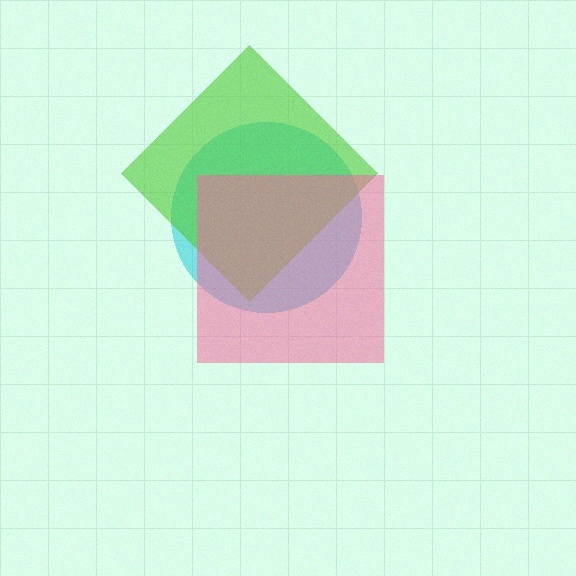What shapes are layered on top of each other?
The layered shapes are: a cyan circle, a lime diamond, a pink square.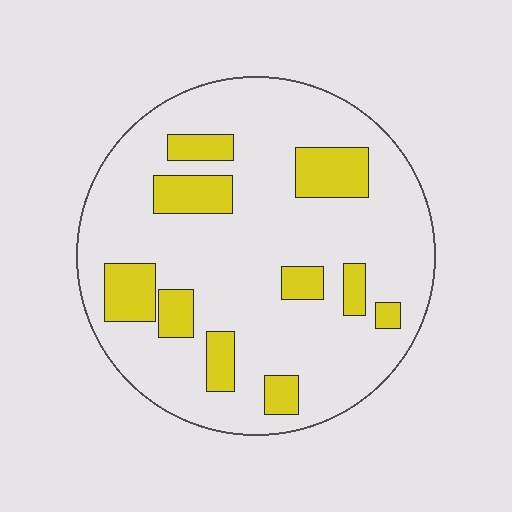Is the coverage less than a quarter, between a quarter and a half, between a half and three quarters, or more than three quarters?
Less than a quarter.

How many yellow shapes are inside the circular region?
10.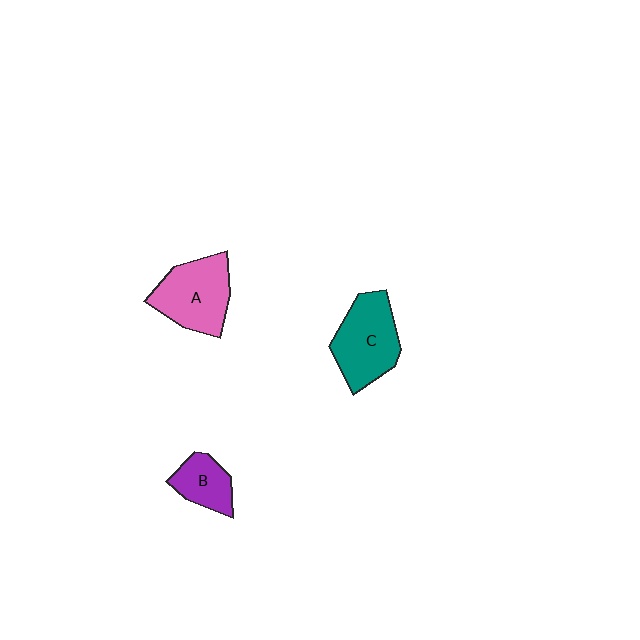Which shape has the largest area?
Shape C (teal).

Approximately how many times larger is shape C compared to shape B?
Approximately 1.8 times.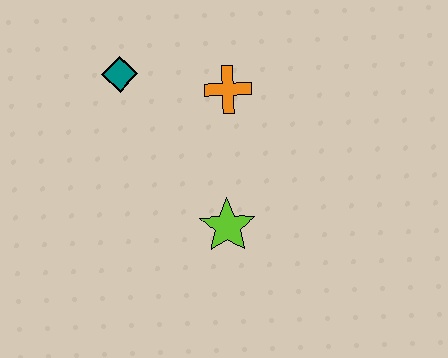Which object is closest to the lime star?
The orange cross is closest to the lime star.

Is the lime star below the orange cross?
Yes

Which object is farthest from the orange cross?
The lime star is farthest from the orange cross.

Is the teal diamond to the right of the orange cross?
No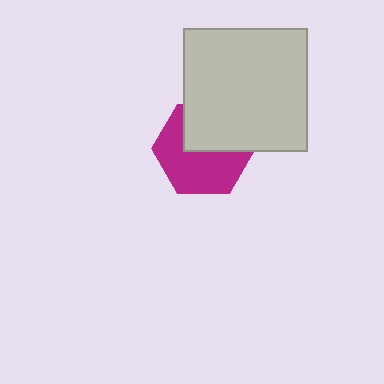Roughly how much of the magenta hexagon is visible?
About half of it is visible (roughly 59%).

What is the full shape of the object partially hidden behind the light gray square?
The partially hidden object is a magenta hexagon.